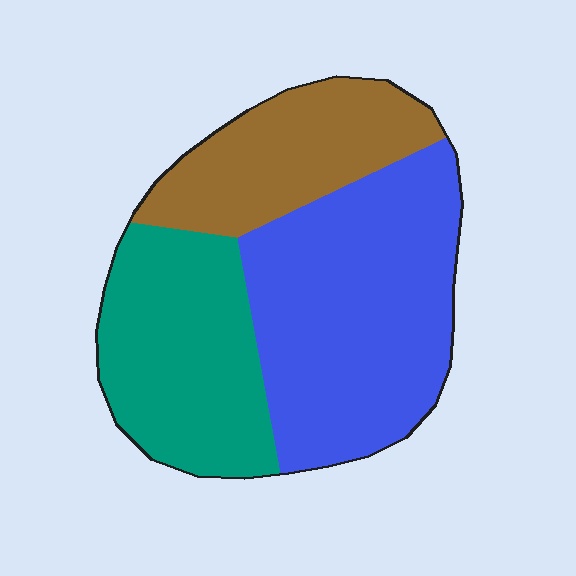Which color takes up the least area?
Brown, at roughly 25%.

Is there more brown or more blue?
Blue.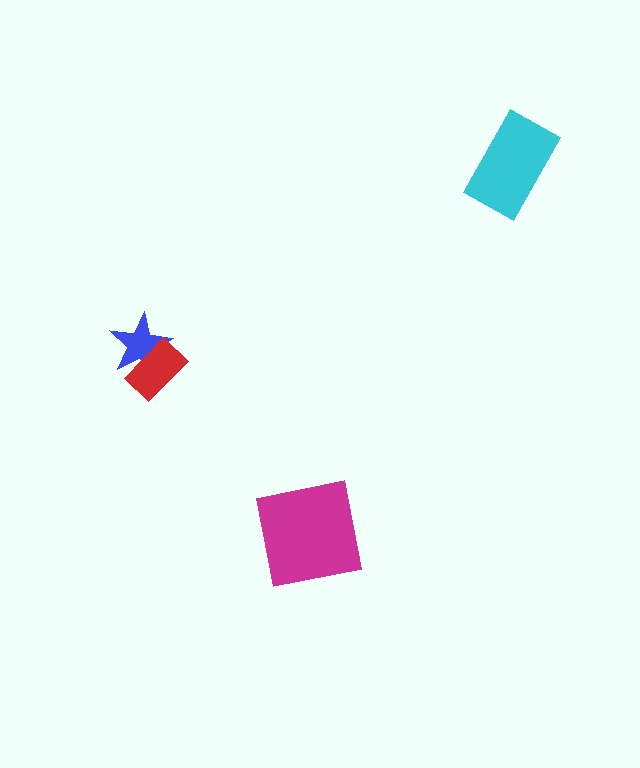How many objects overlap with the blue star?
1 object overlaps with the blue star.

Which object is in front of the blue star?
The red rectangle is in front of the blue star.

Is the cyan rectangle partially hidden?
No, no other shape covers it.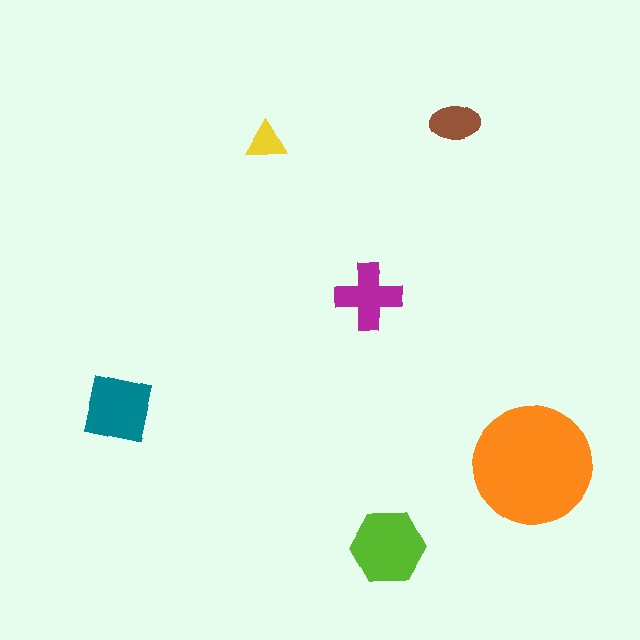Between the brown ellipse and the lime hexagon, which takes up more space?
The lime hexagon.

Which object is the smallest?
The yellow triangle.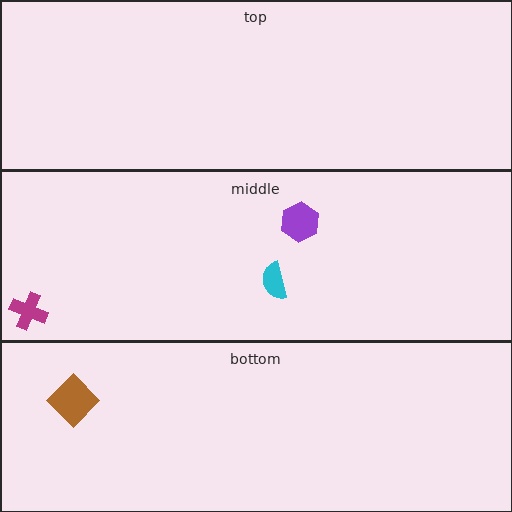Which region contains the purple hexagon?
The middle region.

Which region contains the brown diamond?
The bottom region.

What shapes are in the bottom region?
The brown diamond.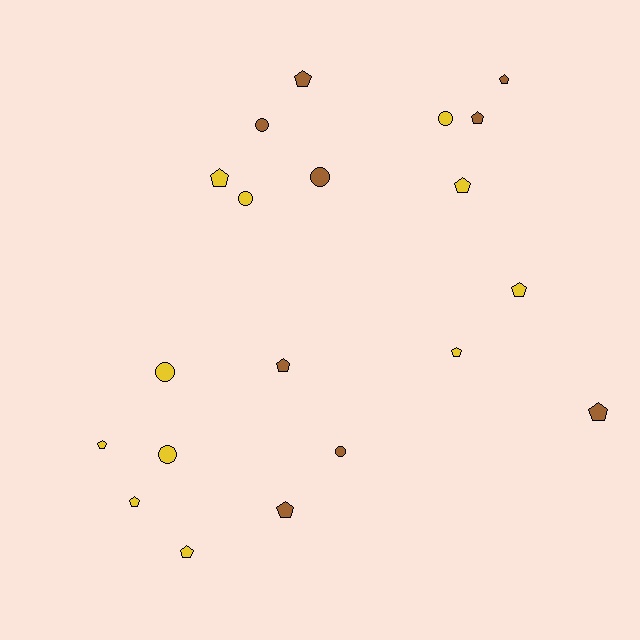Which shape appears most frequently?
Pentagon, with 13 objects.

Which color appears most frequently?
Yellow, with 11 objects.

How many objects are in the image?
There are 20 objects.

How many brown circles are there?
There are 3 brown circles.